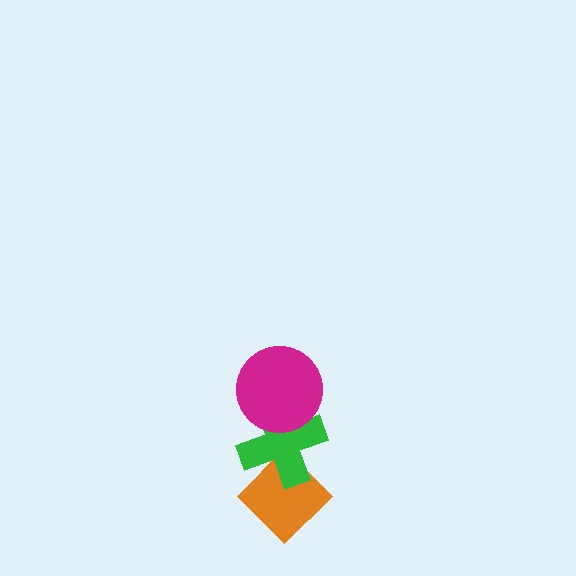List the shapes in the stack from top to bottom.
From top to bottom: the magenta circle, the green cross, the orange diamond.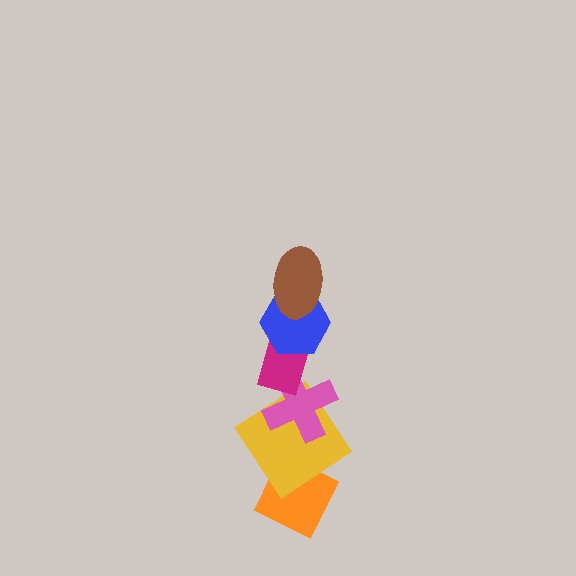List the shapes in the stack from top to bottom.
From top to bottom: the brown ellipse, the blue hexagon, the magenta rectangle, the pink cross, the yellow diamond, the orange diamond.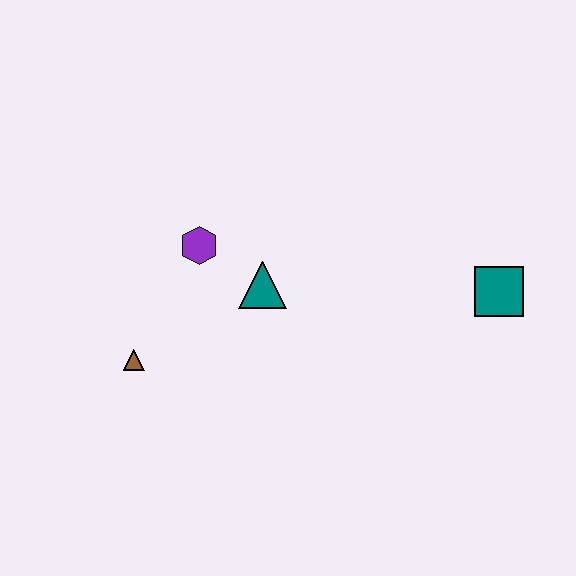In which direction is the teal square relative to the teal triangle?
The teal square is to the right of the teal triangle.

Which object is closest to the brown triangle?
The purple hexagon is closest to the brown triangle.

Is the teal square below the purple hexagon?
Yes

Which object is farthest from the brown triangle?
The teal square is farthest from the brown triangle.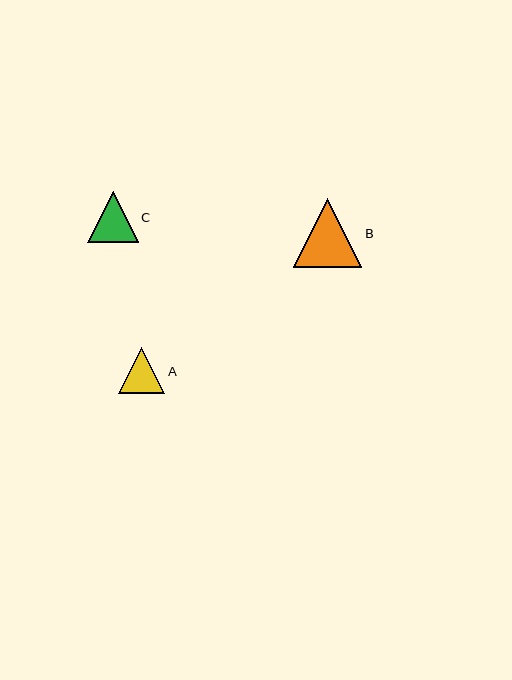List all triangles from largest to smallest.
From largest to smallest: B, C, A.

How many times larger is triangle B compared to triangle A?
Triangle B is approximately 1.5 times the size of triangle A.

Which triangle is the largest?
Triangle B is the largest with a size of approximately 69 pixels.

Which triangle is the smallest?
Triangle A is the smallest with a size of approximately 46 pixels.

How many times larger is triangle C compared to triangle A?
Triangle C is approximately 1.1 times the size of triangle A.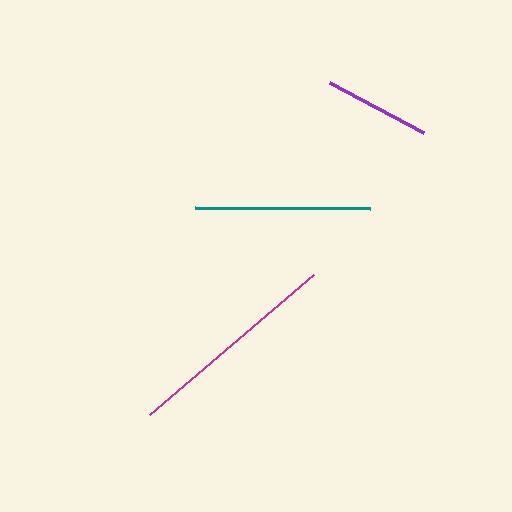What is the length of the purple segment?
The purple segment is approximately 107 pixels long.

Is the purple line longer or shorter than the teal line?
The teal line is longer than the purple line.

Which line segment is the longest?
The magenta line is the longest at approximately 216 pixels.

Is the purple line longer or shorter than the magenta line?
The magenta line is longer than the purple line.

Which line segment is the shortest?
The purple line is the shortest at approximately 107 pixels.